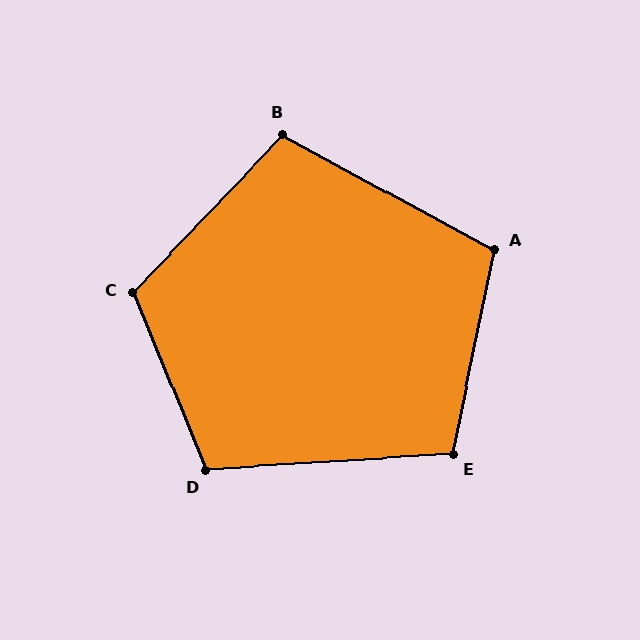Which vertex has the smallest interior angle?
B, at approximately 105 degrees.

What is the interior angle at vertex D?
Approximately 109 degrees (obtuse).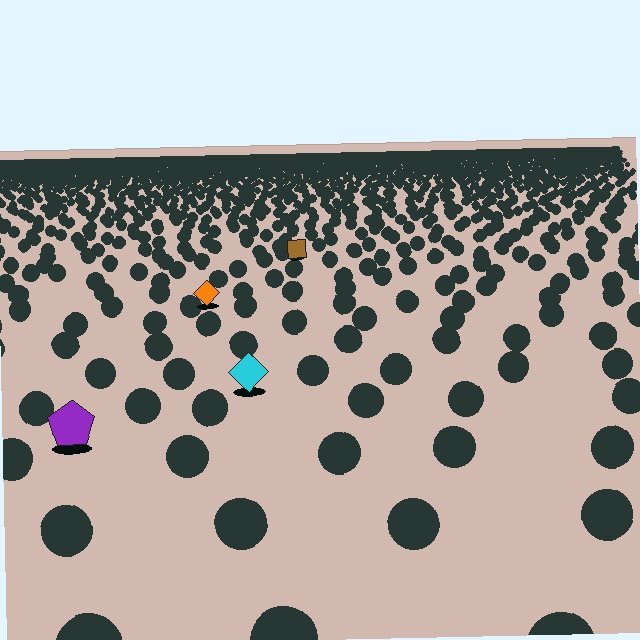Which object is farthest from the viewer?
The brown square is farthest from the viewer. It appears smaller and the ground texture around it is denser.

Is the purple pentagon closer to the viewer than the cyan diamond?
Yes. The purple pentagon is closer — you can tell from the texture gradient: the ground texture is coarser near it.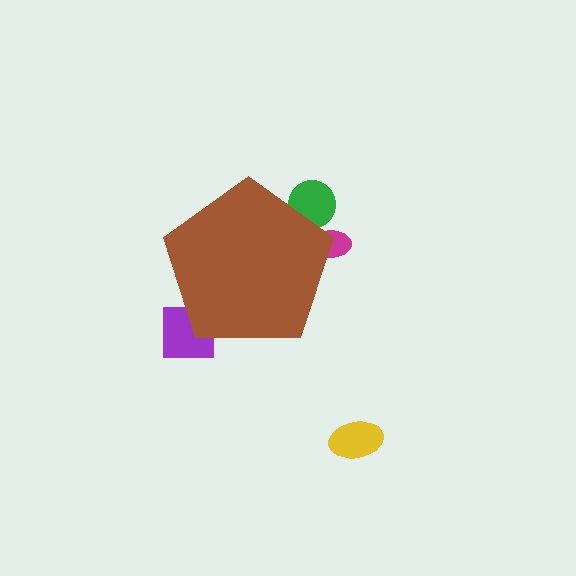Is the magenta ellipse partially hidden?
Yes, the magenta ellipse is partially hidden behind the brown pentagon.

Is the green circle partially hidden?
Yes, the green circle is partially hidden behind the brown pentagon.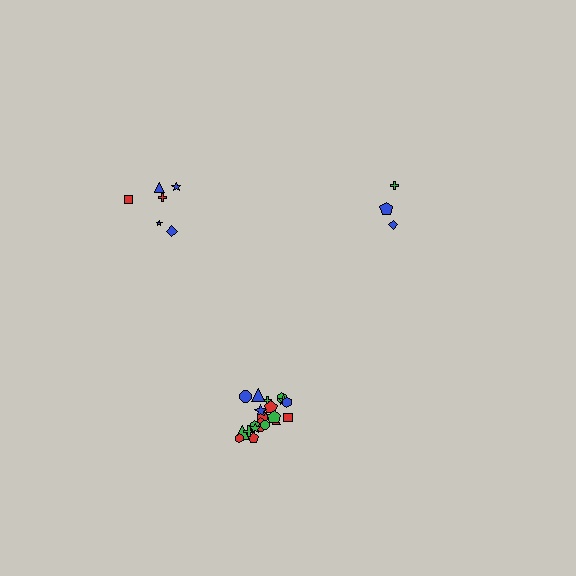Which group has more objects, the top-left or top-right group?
The top-left group.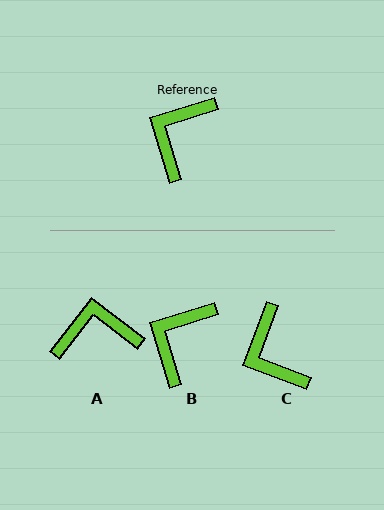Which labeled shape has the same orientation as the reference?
B.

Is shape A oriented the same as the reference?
No, it is off by about 55 degrees.